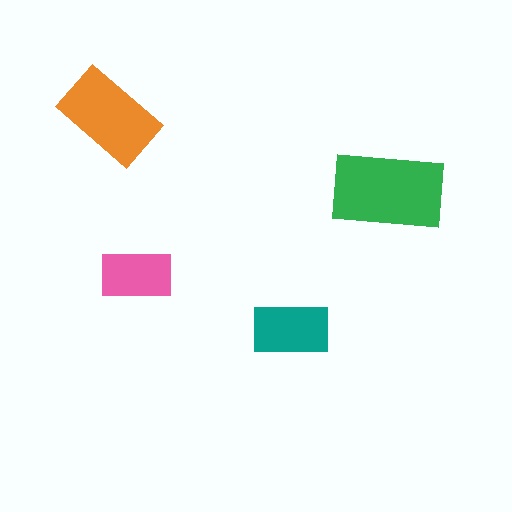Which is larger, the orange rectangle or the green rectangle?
The green one.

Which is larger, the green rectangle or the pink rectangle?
The green one.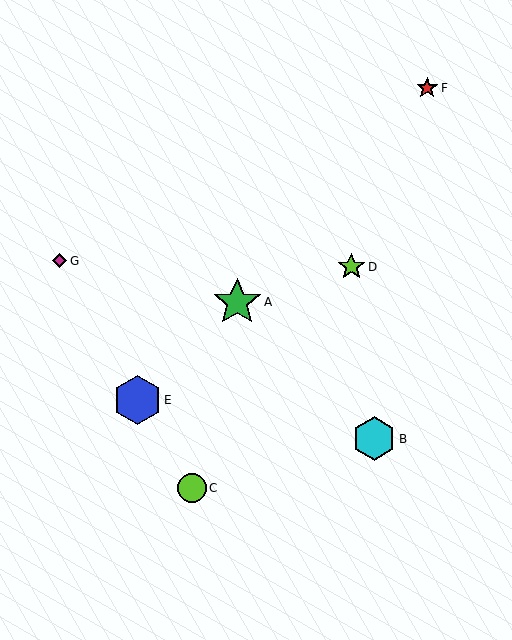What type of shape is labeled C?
Shape C is a lime circle.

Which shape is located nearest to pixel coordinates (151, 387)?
The blue hexagon (labeled E) at (137, 400) is nearest to that location.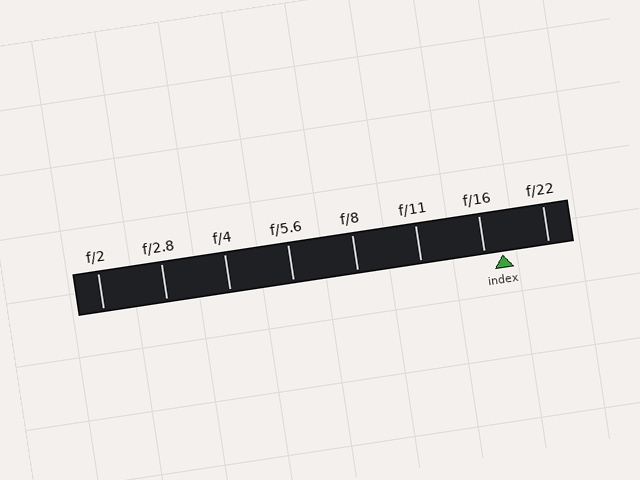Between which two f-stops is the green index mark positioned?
The index mark is between f/16 and f/22.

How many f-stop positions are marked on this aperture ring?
There are 8 f-stop positions marked.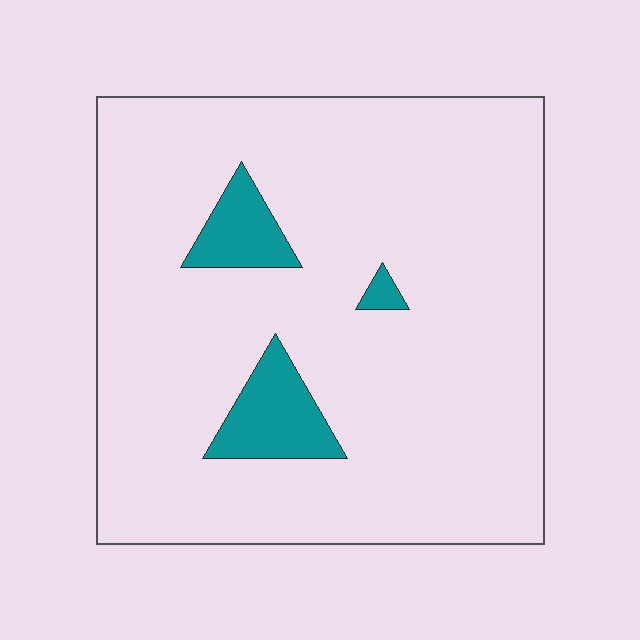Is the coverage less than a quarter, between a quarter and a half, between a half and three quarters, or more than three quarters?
Less than a quarter.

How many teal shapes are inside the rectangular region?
3.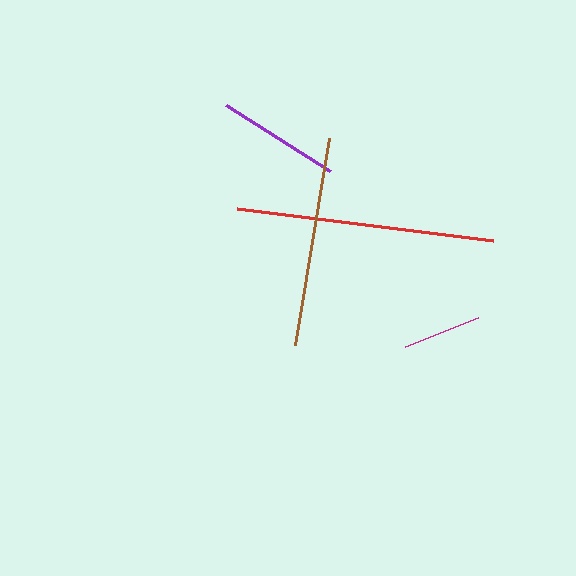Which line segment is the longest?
The red line is the longest at approximately 257 pixels.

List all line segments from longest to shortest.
From longest to shortest: red, brown, purple, magenta.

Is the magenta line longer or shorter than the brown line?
The brown line is longer than the magenta line.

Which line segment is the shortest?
The magenta line is the shortest at approximately 78 pixels.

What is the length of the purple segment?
The purple segment is approximately 123 pixels long.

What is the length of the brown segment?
The brown segment is approximately 210 pixels long.